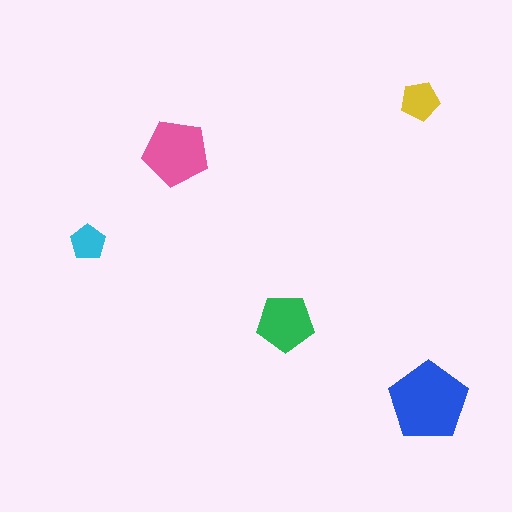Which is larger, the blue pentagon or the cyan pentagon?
The blue one.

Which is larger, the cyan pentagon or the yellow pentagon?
The yellow one.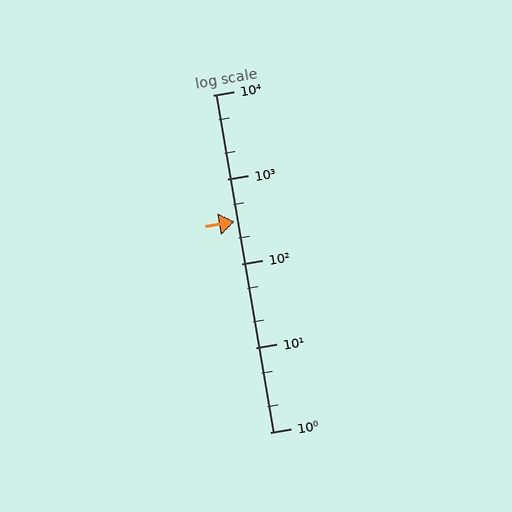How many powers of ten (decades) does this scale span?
The scale spans 4 decades, from 1 to 10000.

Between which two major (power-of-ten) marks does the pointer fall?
The pointer is between 100 and 1000.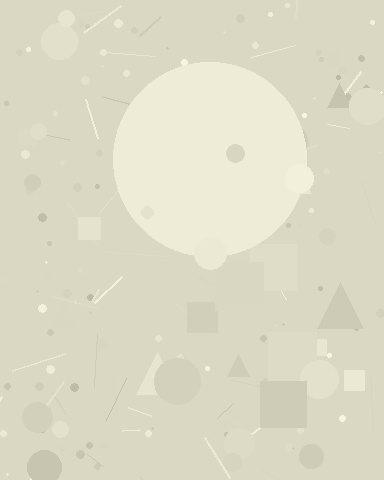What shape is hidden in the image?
A circle is hidden in the image.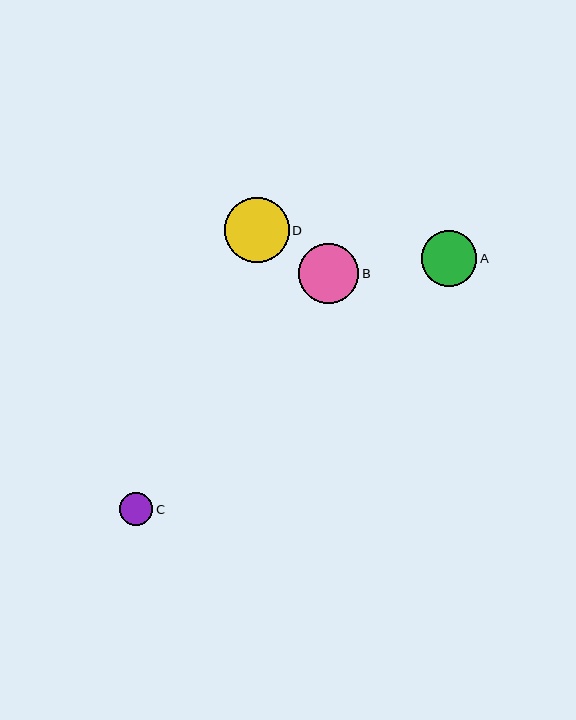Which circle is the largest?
Circle D is the largest with a size of approximately 65 pixels.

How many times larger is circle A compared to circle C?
Circle A is approximately 1.7 times the size of circle C.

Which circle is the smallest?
Circle C is the smallest with a size of approximately 33 pixels.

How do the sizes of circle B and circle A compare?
Circle B and circle A are approximately the same size.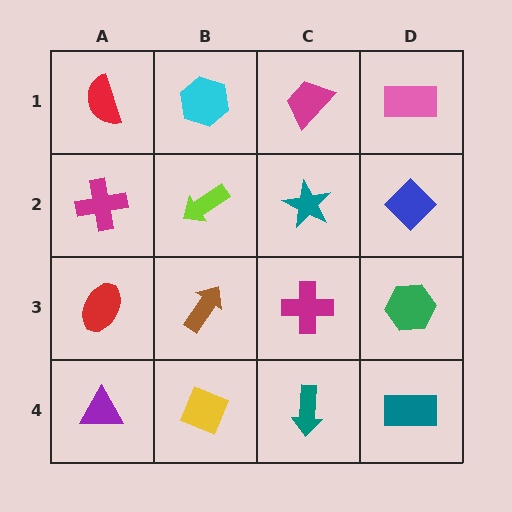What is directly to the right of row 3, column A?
A brown arrow.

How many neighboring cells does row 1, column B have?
3.